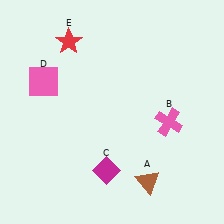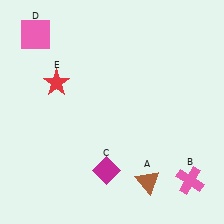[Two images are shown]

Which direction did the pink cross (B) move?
The pink cross (B) moved down.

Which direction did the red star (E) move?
The red star (E) moved down.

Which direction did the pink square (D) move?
The pink square (D) moved up.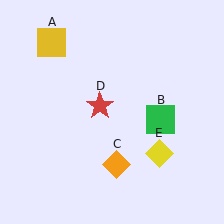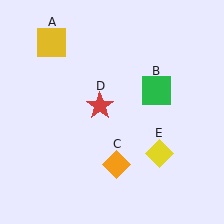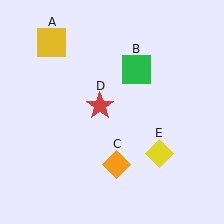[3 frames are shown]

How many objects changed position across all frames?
1 object changed position: green square (object B).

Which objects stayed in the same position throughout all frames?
Yellow square (object A) and orange diamond (object C) and red star (object D) and yellow diamond (object E) remained stationary.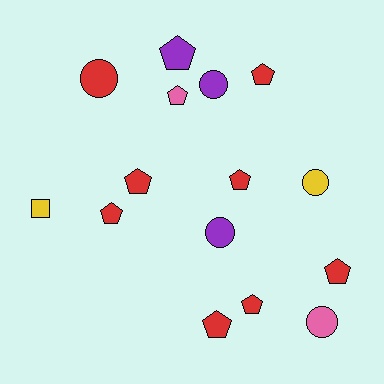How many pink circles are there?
There is 1 pink circle.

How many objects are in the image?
There are 15 objects.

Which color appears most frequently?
Red, with 8 objects.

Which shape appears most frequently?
Pentagon, with 9 objects.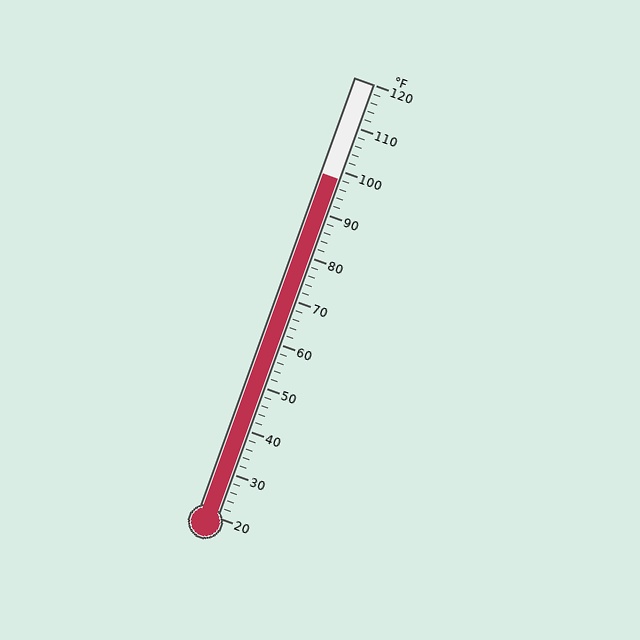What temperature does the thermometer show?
The thermometer shows approximately 98°F.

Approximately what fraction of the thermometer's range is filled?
The thermometer is filled to approximately 80% of its range.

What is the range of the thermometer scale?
The thermometer scale ranges from 20°F to 120°F.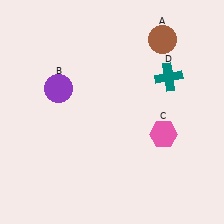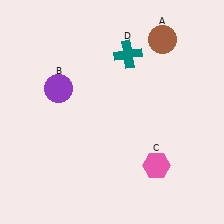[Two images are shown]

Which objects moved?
The objects that moved are: the pink hexagon (C), the teal cross (D).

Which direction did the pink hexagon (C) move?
The pink hexagon (C) moved down.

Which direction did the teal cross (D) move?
The teal cross (D) moved left.